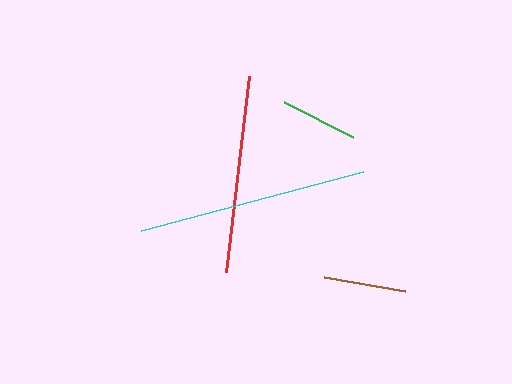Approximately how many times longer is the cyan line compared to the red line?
The cyan line is approximately 1.2 times the length of the red line.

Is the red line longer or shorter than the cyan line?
The cyan line is longer than the red line.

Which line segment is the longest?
The cyan line is the longest at approximately 230 pixels.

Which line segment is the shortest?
The green line is the shortest at approximately 78 pixels.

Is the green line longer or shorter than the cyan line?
The cyan line is longer than the green line.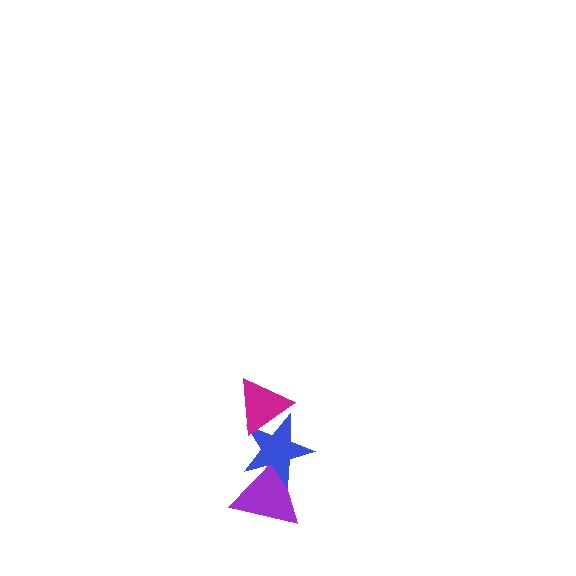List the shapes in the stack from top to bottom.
From top to bottom: the magenta triangle, the blue star, the purple triangle.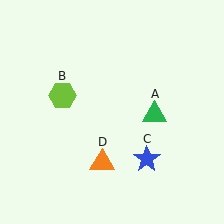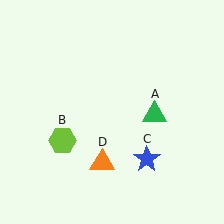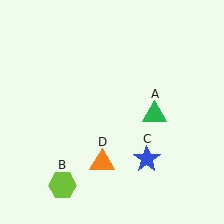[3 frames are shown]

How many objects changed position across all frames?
1 object changed position: lime hexagon (object B).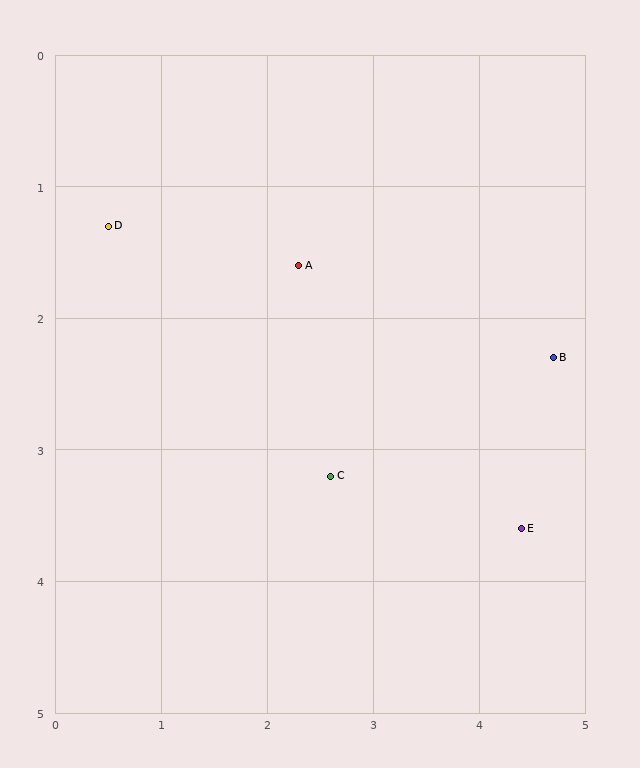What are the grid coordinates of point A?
Point A is at approximately (2.3, 1.6).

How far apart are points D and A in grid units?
Points D and A are about 1.8 grid units apart.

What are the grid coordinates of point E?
Point E is at approximately (4.4, 3.6).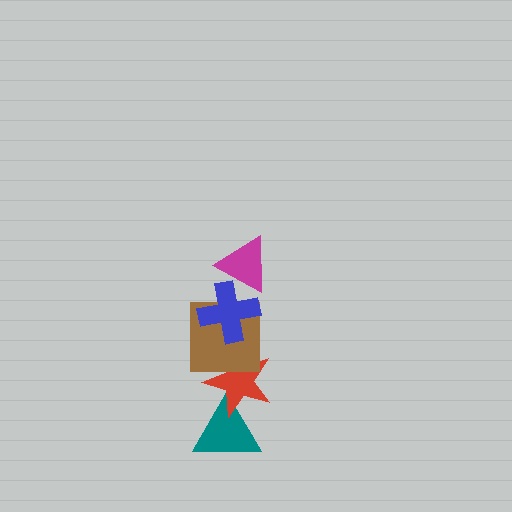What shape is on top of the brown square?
The blue cross is on top of the brown square.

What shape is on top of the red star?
The brown square is on top of the red star.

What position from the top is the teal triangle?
The teal triangle is 5th from the top.